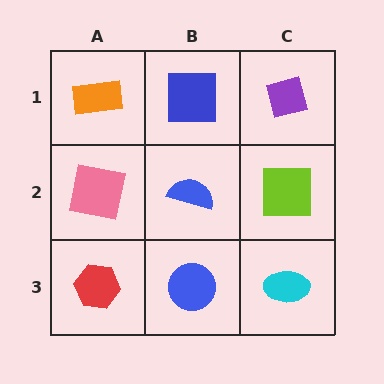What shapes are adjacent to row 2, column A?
An orange rectangle (row 1, column A), a red hexagon (row 3, column A), a blue semicircle (row 2, column B).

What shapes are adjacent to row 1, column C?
A lime square (row 2, column C), a blue square (row 1, column B).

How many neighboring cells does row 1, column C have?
2.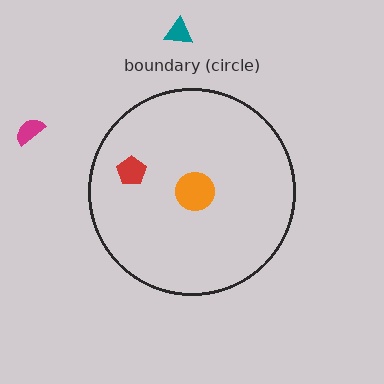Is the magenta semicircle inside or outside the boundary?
Outside.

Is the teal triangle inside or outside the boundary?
Outside.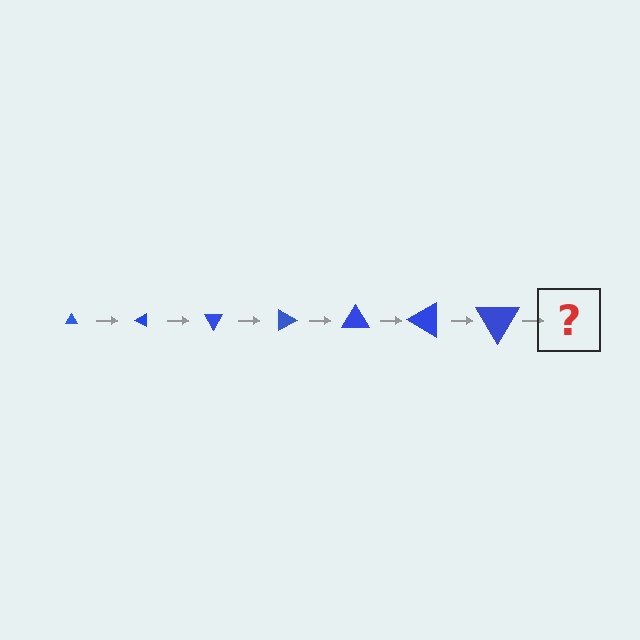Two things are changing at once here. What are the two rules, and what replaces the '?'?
The two rules are that the triangle grows larger each step and it rotates 30 degrees each step. The '?' should be a triangle, larger than the previous one and rotated 210 degrees from the start.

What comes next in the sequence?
The next element should be a triangle, larger than the previous one and rotated 210 degrees from the start.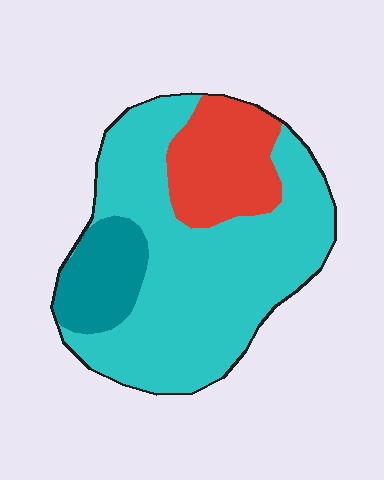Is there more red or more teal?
Red.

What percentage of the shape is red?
Red takes up about one fifth (1/5) of the shape.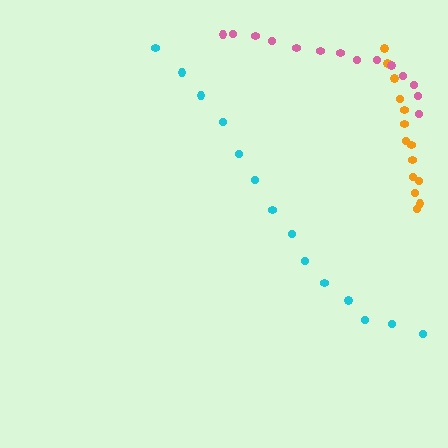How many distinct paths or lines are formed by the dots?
There are 3 distinct paths.